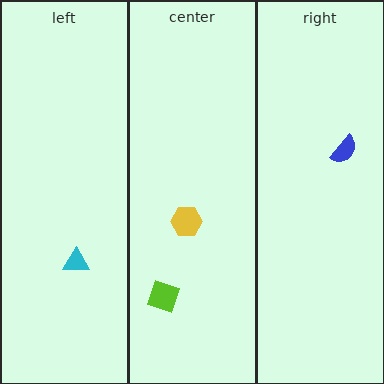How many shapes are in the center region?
2.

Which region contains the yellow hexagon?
The center region.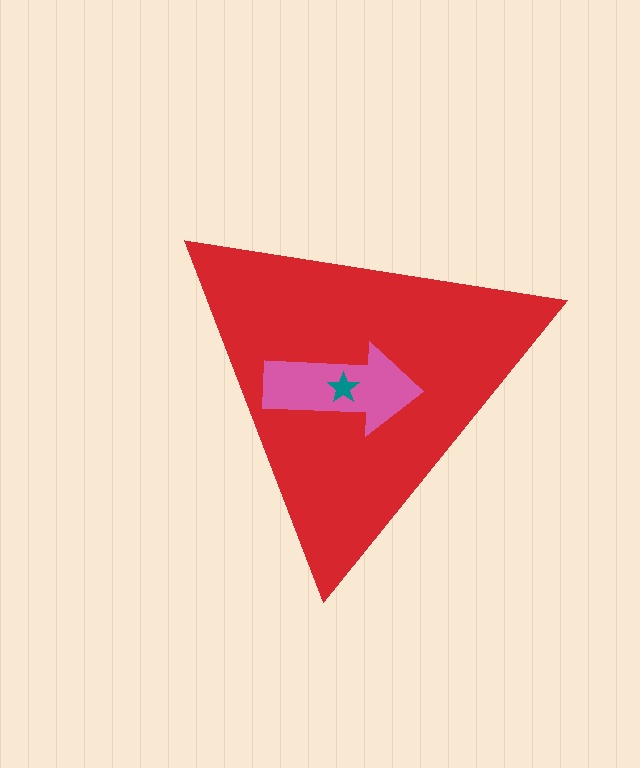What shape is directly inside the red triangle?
The pink arrow.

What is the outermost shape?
The red triangle.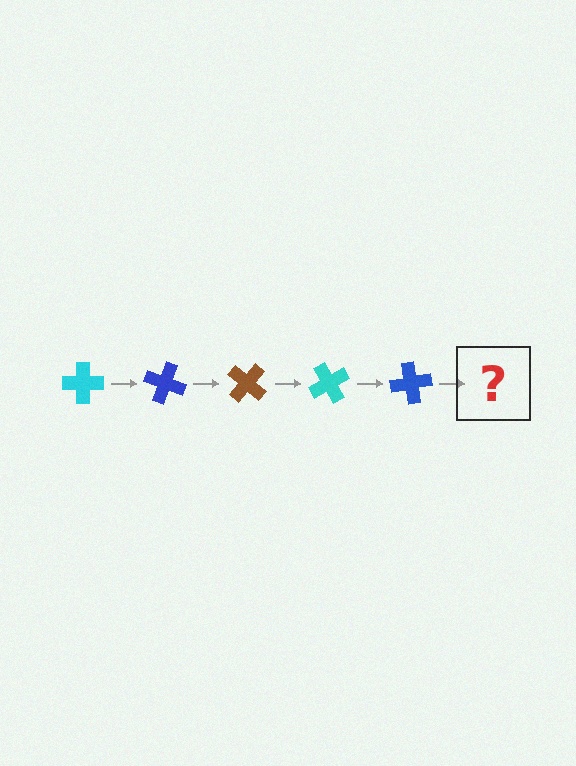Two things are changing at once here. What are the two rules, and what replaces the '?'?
The two rules are that it rotates 20 degrees each step and the color cycles through cyan, blue, and brown. The '?' should be a brown cross, rotated 100 degrees from the start.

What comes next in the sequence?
The next element should be a brown cross, rotated 100 degrees from the start.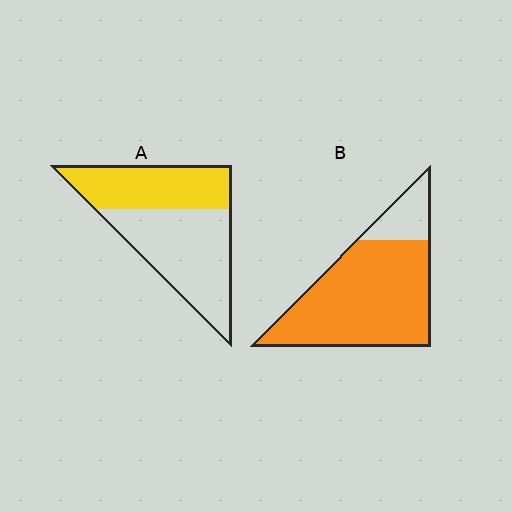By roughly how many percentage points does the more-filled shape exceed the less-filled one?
By roughly 40 percentage points (B over A).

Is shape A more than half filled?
No.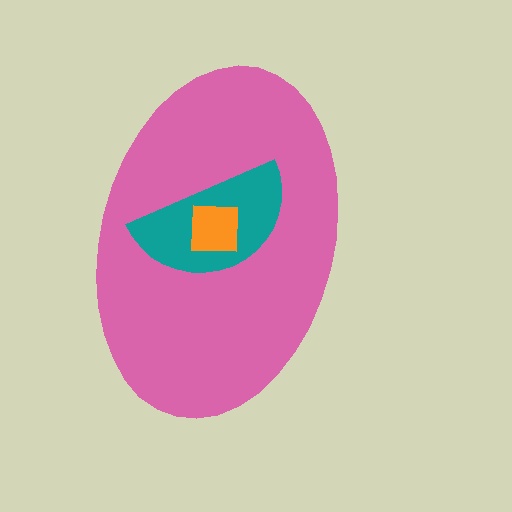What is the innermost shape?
The orange square.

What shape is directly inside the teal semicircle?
The orange square.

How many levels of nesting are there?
3.